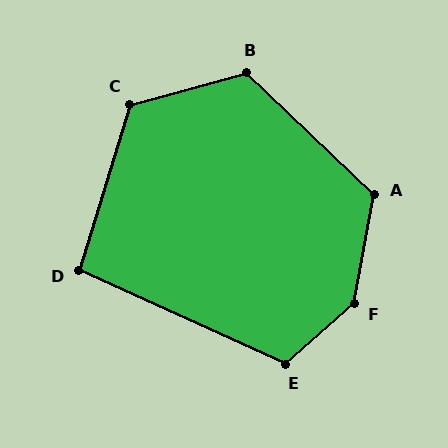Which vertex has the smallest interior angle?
D, at approximately 97 degrees.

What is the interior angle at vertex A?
Approximately 124 degrees (obtuse).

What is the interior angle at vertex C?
Approximately 122 degrees (obtuse).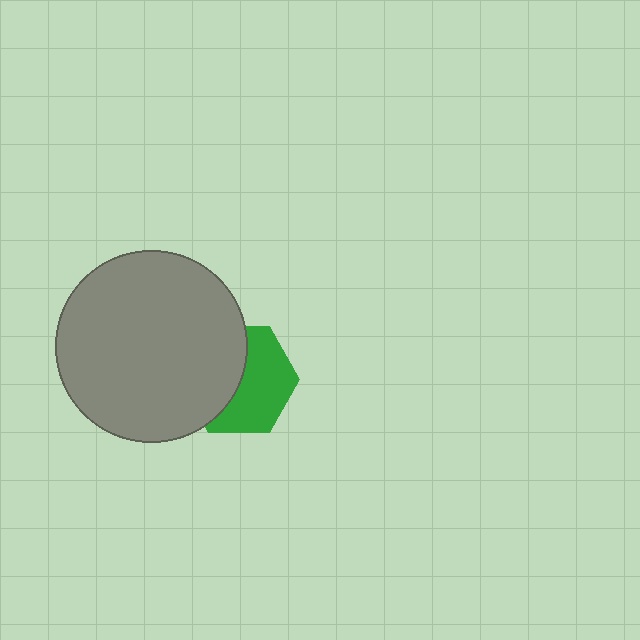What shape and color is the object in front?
The object in front is a gray circle.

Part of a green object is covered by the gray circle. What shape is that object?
It is a hexagon.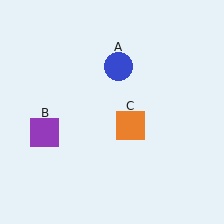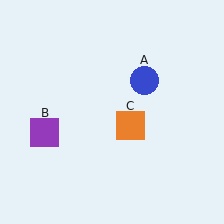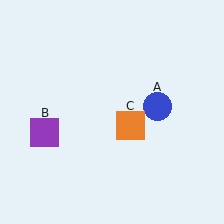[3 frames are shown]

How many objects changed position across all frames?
1 object changed position: blue circle (object A).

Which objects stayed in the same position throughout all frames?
Purple square (object B) and orange square (object C) remained stationary.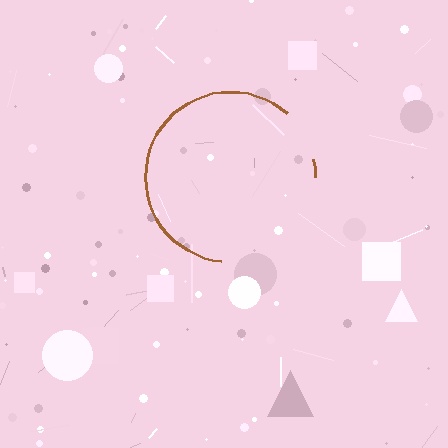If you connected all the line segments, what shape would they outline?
They would outline a circle.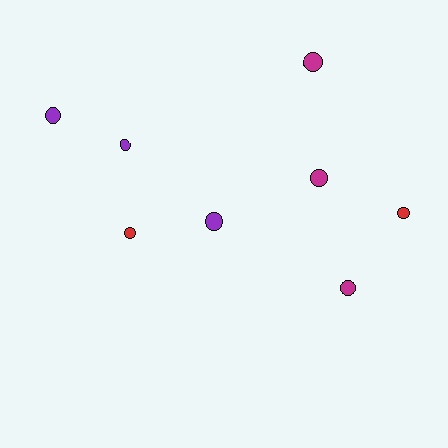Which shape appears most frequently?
Circle, with 8 objects.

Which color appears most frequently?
Magenta, with 3 objects.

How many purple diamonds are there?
There are no purple diamonds.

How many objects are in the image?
There are 8 objects.